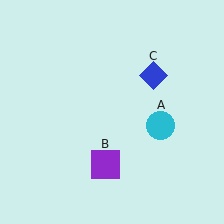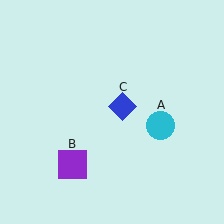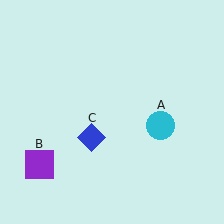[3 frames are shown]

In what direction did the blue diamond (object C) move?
The blue diamond (object C) moved down and to the left.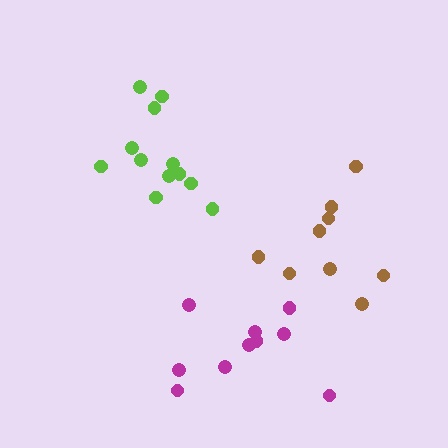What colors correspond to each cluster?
The clusters are colored: lime, brown, magenta.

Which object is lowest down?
The magenta cluster is bottommost.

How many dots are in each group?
Group 1: 12 dots, Group 2: 9 dots, Group 3: 10 dots (31 total).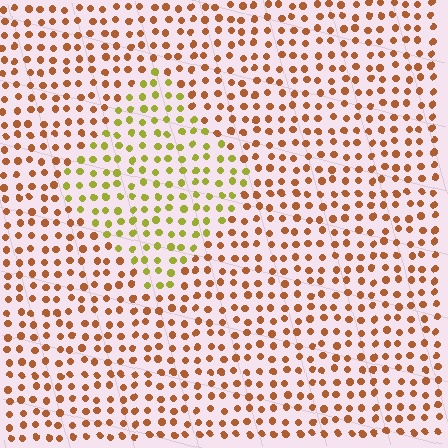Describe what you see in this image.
The image is filled with small brown elements in a uniform arrangement. A diamond-shaped region is visible where the elements are tinted to a slightly different hue, forming a subtle color boundary.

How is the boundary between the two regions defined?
The boundary is defined purely by a slight shift in hue (about 47 degrees). Spacing, size, and orientation are identical on both sides.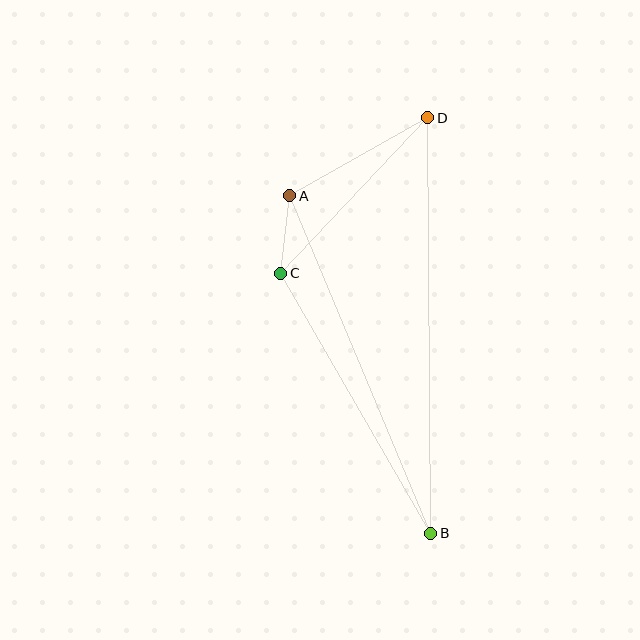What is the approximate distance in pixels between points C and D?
The distance between C and D is approximately 214 pixels.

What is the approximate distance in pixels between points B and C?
The distance between B and C is approximately 300 pixels.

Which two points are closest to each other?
Points A and C are closest to each other.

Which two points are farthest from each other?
Points B and D are farthest from each other.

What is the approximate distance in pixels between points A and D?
The distance between A and D is approximately 158 pixels.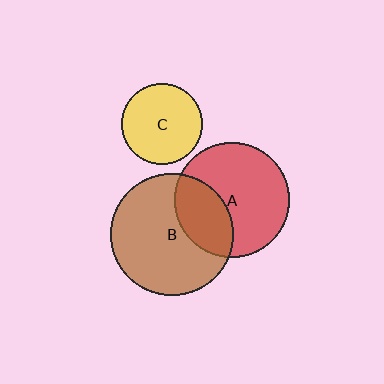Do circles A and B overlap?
Yes.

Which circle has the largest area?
Circle B (brown).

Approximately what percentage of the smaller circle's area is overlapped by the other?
Approximately 30%.